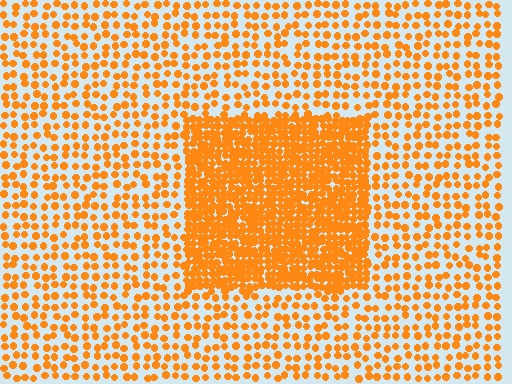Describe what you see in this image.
The image contains small orange elements arranged at two different densities. A rectangle-shaped region is visible where the elements are more densely packed than the surrounding area.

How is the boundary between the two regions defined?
The boundary is defined by a change in element density (approximately 2.7x ratio). All elements are the same color, size, and shape.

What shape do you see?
I see a rectangle.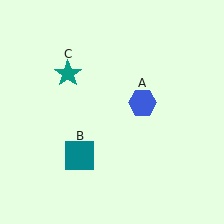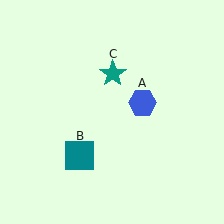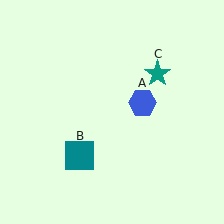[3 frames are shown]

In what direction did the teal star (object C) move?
The teal star (object C) moved right.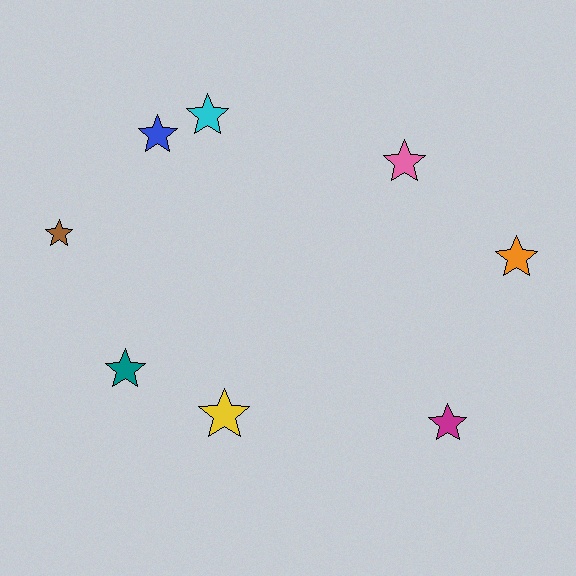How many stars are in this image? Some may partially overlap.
There are 8 stars.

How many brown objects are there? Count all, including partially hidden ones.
There is 1 brown object.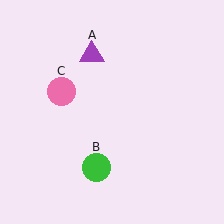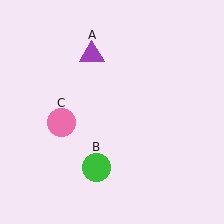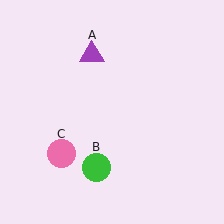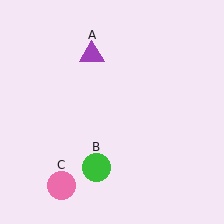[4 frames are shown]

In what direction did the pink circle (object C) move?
The pink circle (object C) moved down.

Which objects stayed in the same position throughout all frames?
Purple triangle (object A) and green circle (object B) remained stationary.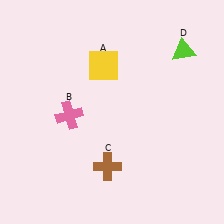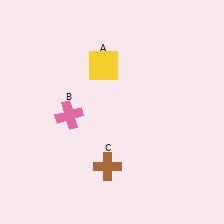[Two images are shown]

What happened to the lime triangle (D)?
The lime triangle (D) was removed in Image 2. It was in the top-right area of Image 1.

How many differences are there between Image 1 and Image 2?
There is 1 difference between the two images.